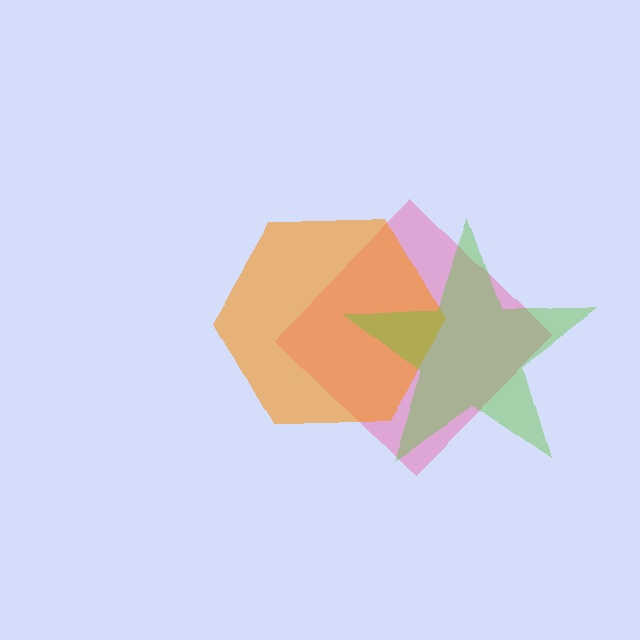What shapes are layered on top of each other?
The layered shapes are: a pink diamond, an orange hexagon, a lime star.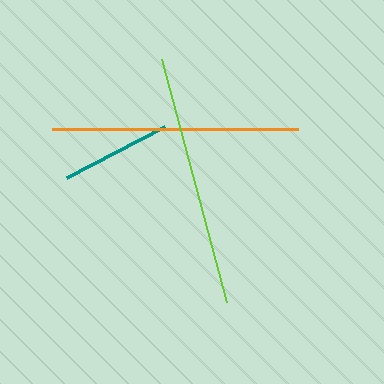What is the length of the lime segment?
The lime segment is approximately 252 pixels long.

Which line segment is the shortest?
The teal line is the shortest at approximately 110 pixels.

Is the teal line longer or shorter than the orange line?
The orange line is longer than the teal line.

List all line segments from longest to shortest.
From longest to shortest: lime, orange, teal.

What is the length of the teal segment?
The teal segment is approximately 110 pixels long.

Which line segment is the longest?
The lime line is the longest at approximately 252 pixels.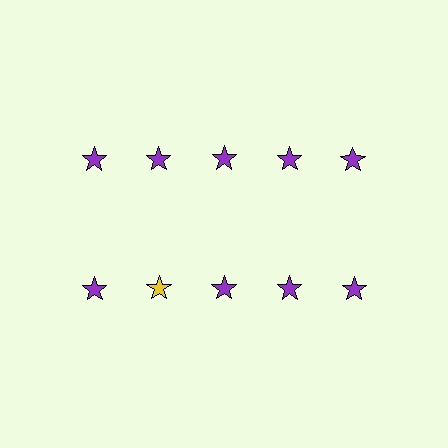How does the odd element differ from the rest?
It has a different color: yellow instead of purple.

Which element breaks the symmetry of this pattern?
The yellow star in the second row, second from left column breaks the symmetry. All other shapes are purple stars.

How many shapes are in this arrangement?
There are 10 shapes arranged in a grid pattern.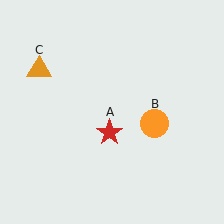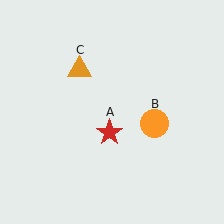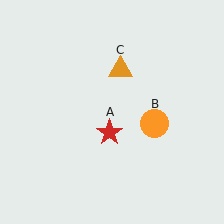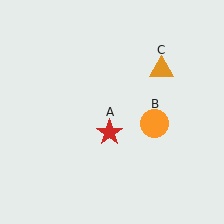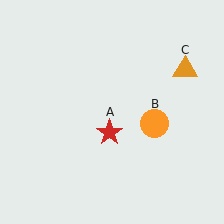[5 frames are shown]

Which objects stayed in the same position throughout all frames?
Red star (object A) and orange circle (object B) remained stationary.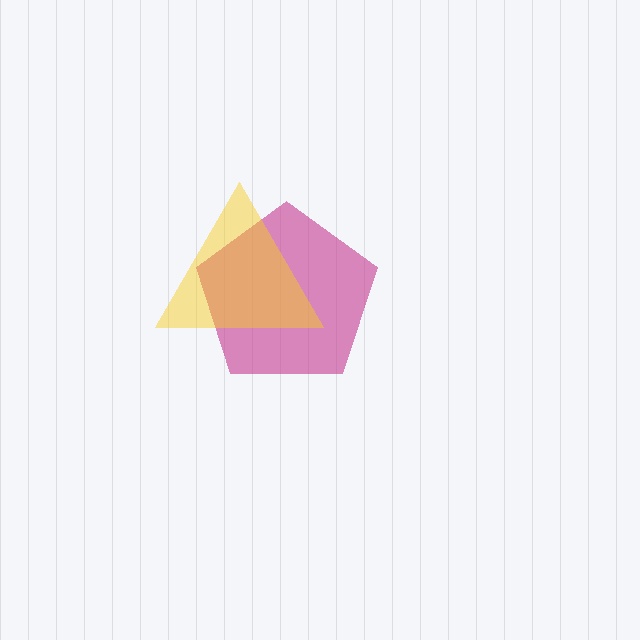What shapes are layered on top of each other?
The layered shapes are: a magenta pentagon, a yellow triangle.